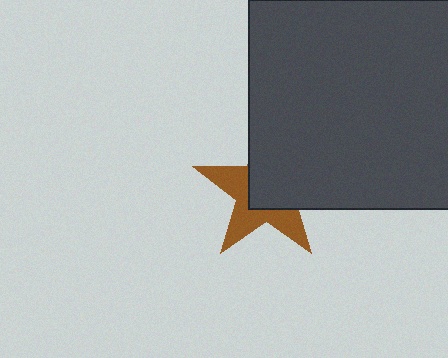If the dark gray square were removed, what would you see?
You would see the complete brown star.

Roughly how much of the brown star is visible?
About half of it is visible (roughly 46%).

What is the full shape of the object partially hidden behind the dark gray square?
The partially hidden object is a brown star.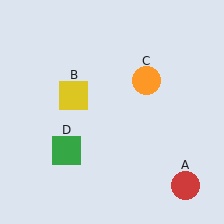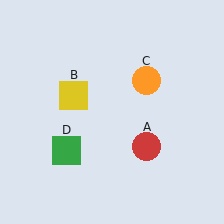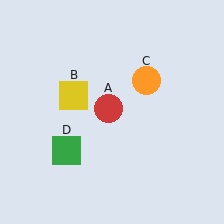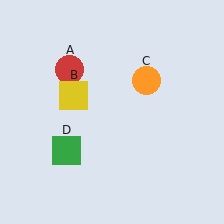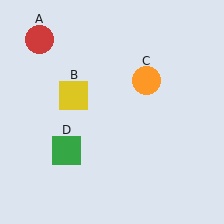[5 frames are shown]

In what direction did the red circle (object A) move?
The red circle (object A) moved up and to the left.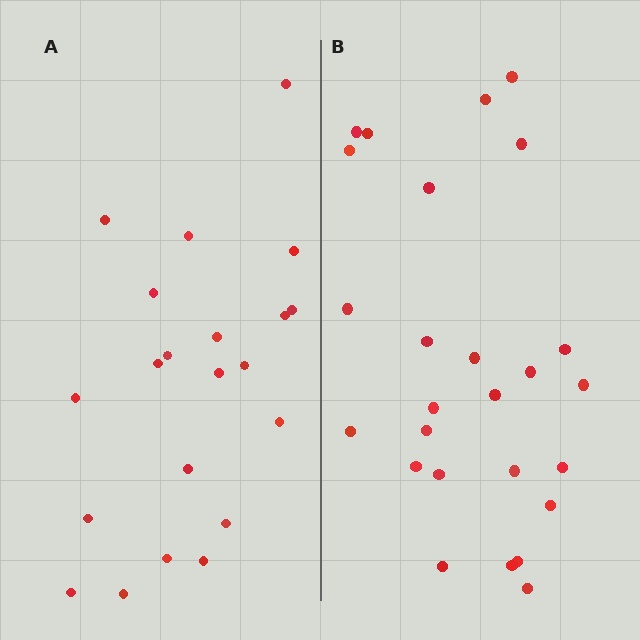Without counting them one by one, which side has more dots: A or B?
Region B (the right region) has more dots.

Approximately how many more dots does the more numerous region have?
Region B has about 5 more dots than region A.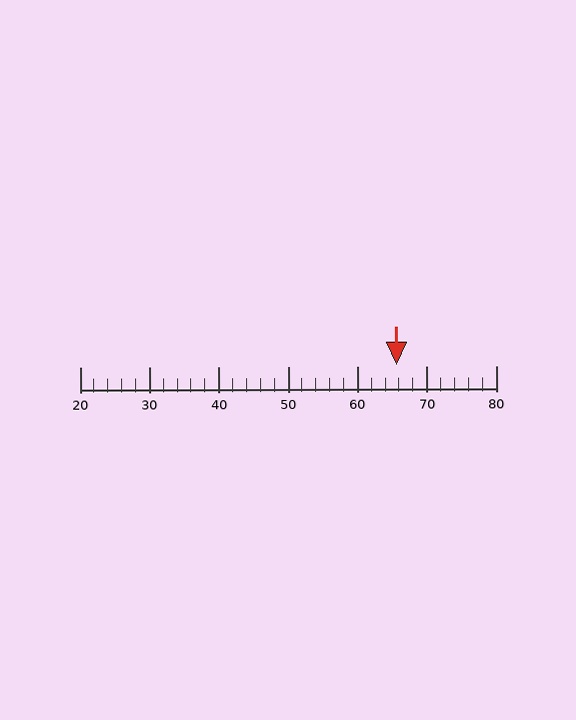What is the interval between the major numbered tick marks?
The major tick marks are spaced 10 units apart.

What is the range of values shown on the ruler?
The ruler shows values from 20 to 80.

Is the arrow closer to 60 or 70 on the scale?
The arrow is closer to 70.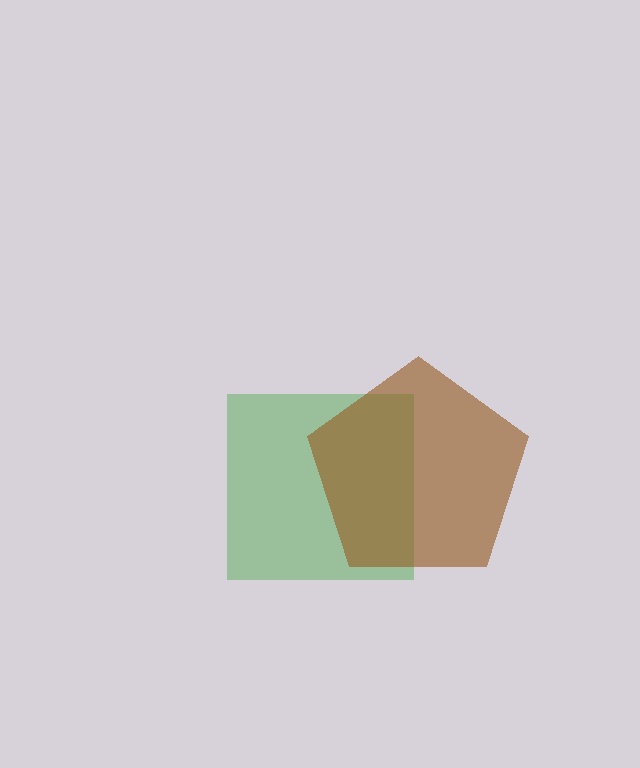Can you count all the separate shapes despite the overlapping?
Yes, there are 2 separate shapes.